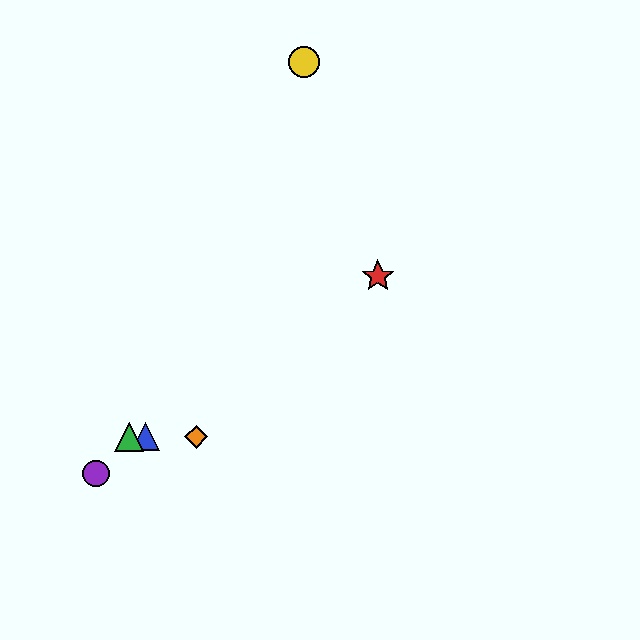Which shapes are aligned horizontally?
The blue triangle, the green triangle, the orange diamond are aligned horizontally.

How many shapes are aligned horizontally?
3 shapes (the blue triangle, the green triangle, the orange diamond) are aligned horizontally.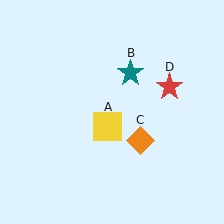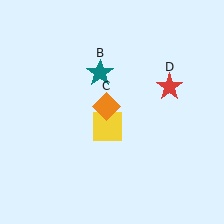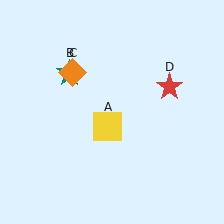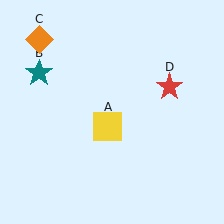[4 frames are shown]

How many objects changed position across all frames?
2 objects changed position: teal star (object B), orange diamond (object C).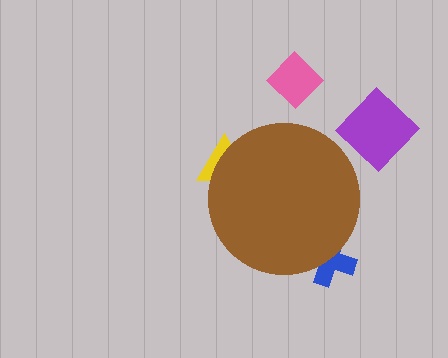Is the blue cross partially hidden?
Yes, the blue cross is partially hidden behind the brown circle.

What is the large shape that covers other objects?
A brown circle.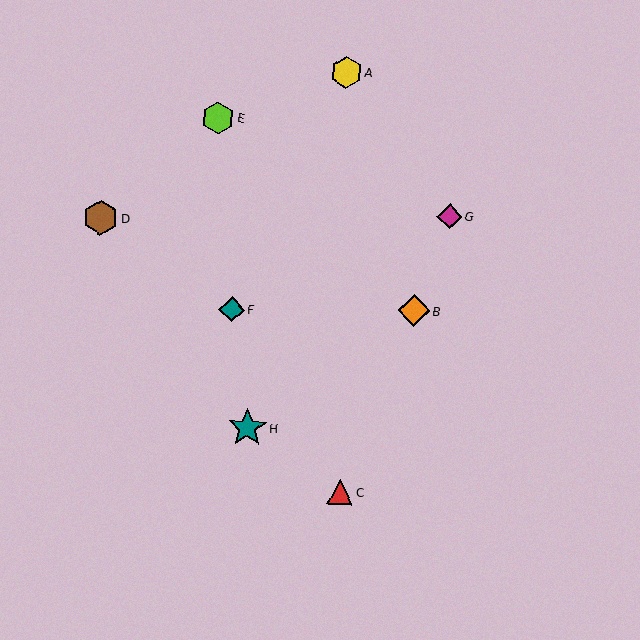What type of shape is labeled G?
Shape G is a magenta diamond.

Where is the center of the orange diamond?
The center of the orange diamond is at (414, 311).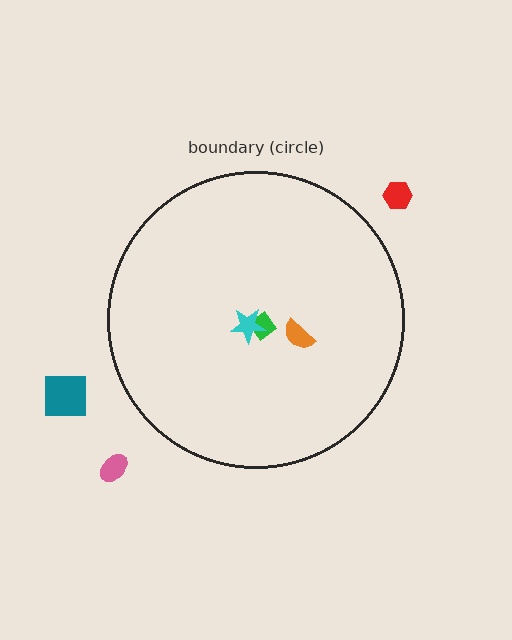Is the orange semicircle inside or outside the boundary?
Inside.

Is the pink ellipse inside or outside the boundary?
Outside.